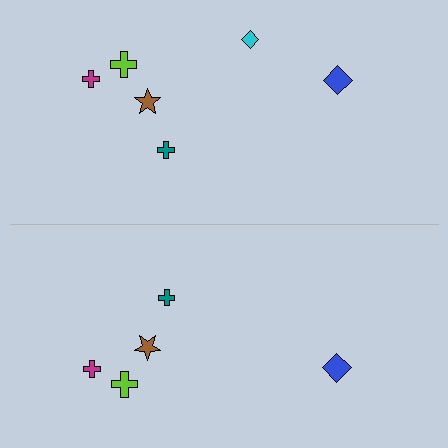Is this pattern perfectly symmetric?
No, the pattern is not perfectly symmetric. A cyan diamond is missing from the bottom side.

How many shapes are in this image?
There are 11 shapes in this image.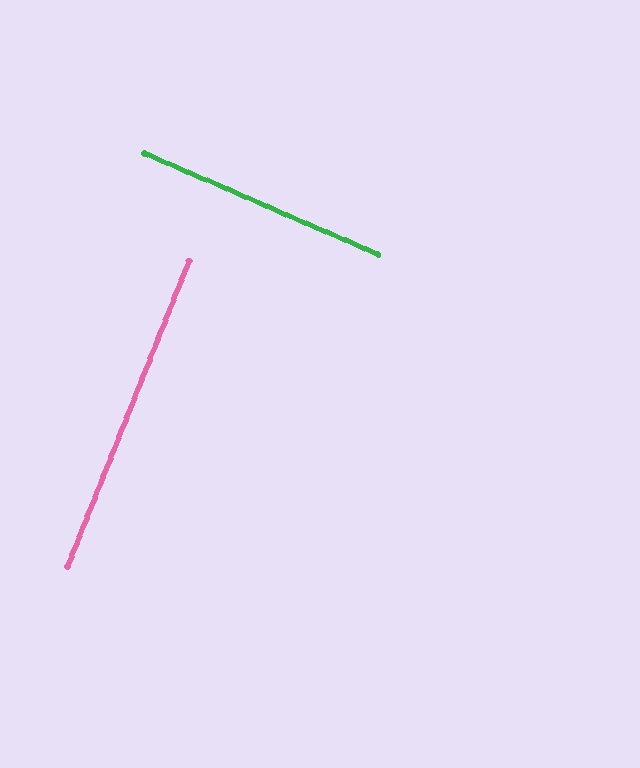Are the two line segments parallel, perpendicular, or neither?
Perpendicular — they meet at approximately 88°.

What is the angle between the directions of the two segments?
Approximately 88 degrees.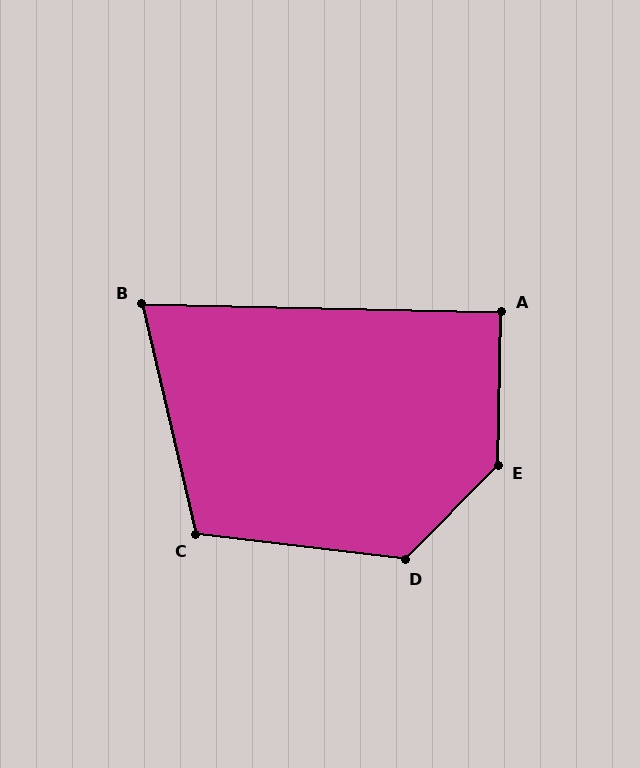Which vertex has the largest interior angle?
E, at approximately 137 degrees.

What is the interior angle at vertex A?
Approximately 90 degrees (approximately right).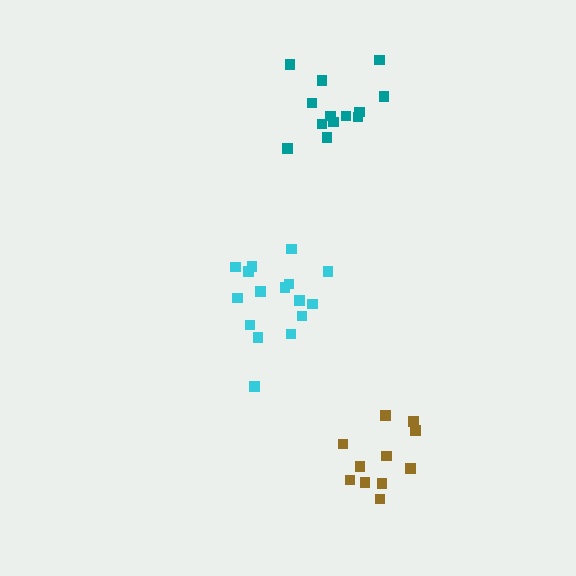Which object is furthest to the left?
The cyan cluster is leftmost.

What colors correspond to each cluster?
The clusters are colored: cyan, teal, brown.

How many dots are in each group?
Group 1: 16 dots, Group 2: 13 dots, Group 3: 11 dots (40 total).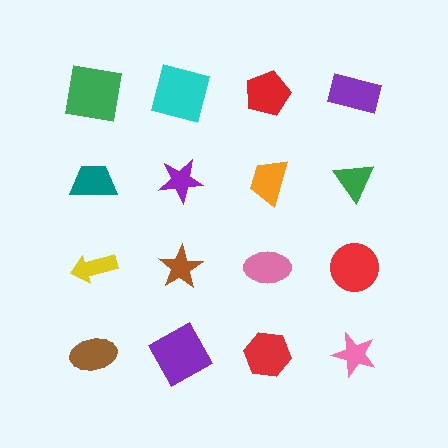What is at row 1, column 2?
A cyan square.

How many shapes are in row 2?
4 shapes.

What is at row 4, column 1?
A brown ellipse.